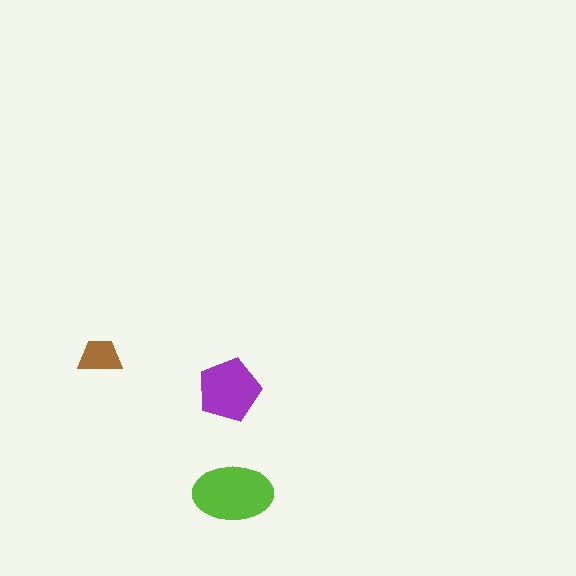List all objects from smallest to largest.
The brown trapezoid, the purple pentagon, the lime ellipse.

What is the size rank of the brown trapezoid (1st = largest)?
3rd.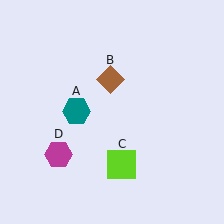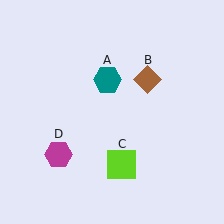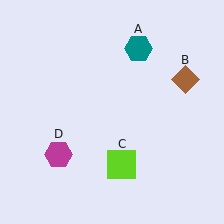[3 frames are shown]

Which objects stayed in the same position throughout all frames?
Lime square (object C) and magenta hexagon (object D) remained stationary.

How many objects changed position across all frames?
2 objects changed position: teal hexagon (object A), brown diamond (object B).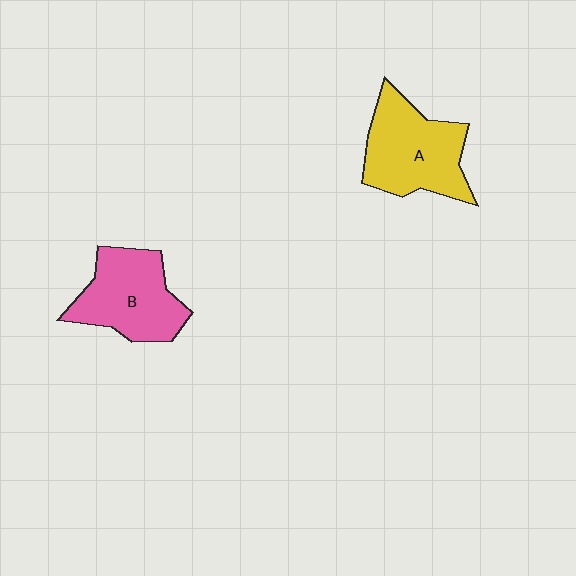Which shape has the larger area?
Shape A (yellow).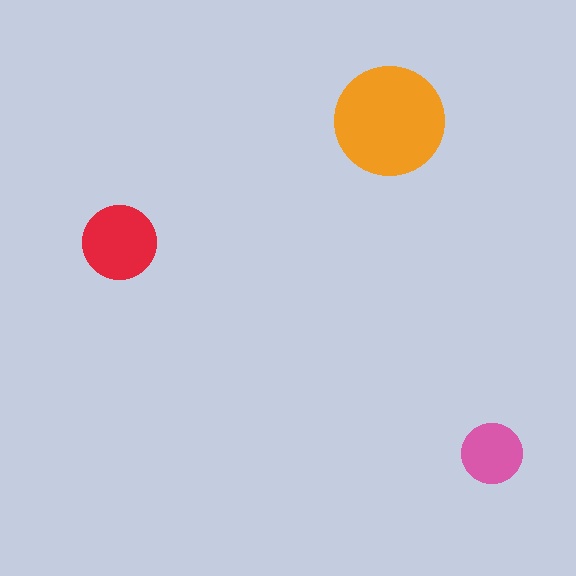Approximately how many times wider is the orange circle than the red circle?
About 1.5 times wider.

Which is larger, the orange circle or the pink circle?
The orange one.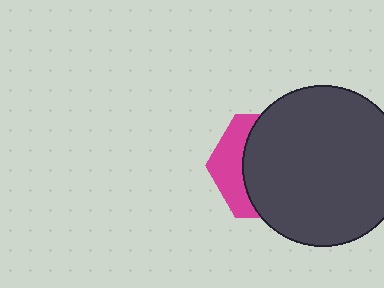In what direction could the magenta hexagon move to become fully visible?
The magenta hexagon could move left. That would shift it out from behind the dark gray circle entirely.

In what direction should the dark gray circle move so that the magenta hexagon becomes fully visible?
The dark gray circle should move right. That is the shortest direction to clear the overlap and leave the magenta hexagon fully visible.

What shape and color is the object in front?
The object in front is a dark gray circle.